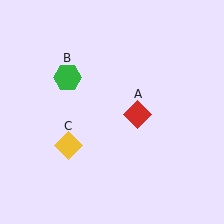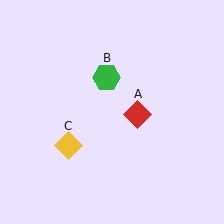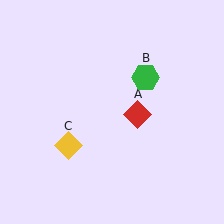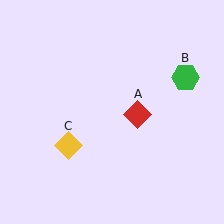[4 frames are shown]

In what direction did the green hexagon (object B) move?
The green hexagon (object B) moved right.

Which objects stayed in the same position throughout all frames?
Red diamond (object A) and yellow diamond (object C) remained stationary.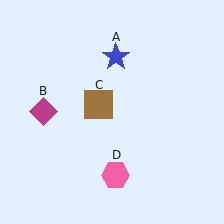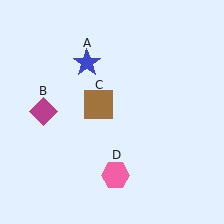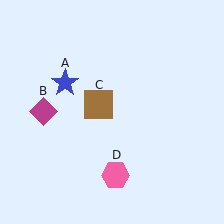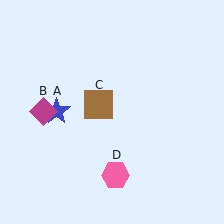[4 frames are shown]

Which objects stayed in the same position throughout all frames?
Magenta diamond (object B) and brown square (object C) and pink hexagon (object D) remained stationary.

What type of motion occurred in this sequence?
The blue star (object A) rotated counterclockwise around the center of the scene.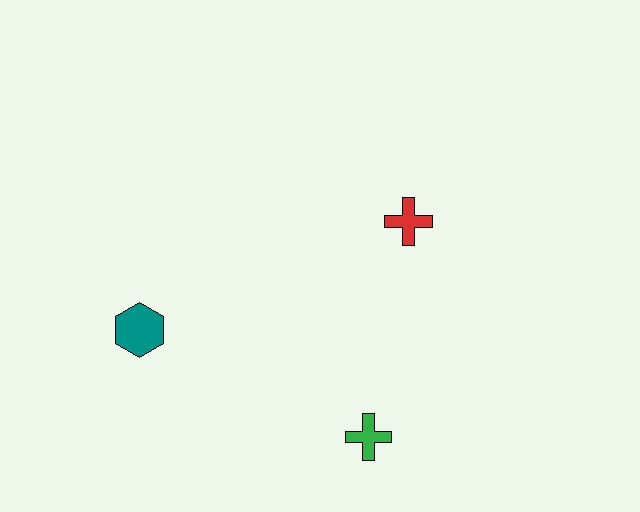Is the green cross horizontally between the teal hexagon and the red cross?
Yes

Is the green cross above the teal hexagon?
No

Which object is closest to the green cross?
The red cross is closest to the green cross.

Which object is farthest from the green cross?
The teal hexagon is farthest from the green cross.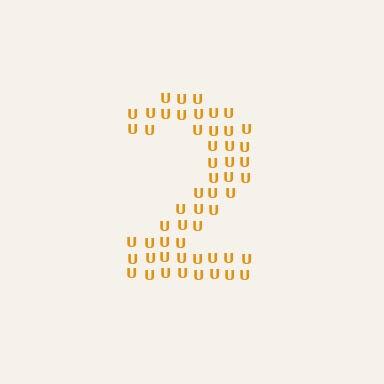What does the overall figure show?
The overall figure shows the digit 2.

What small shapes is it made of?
It is made of small letter U's.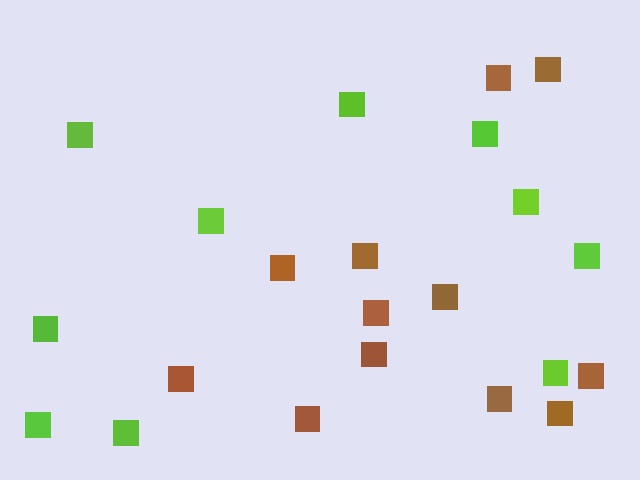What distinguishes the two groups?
There are 2 groups: one group of lime squares (10) and one group of brown squares (12).